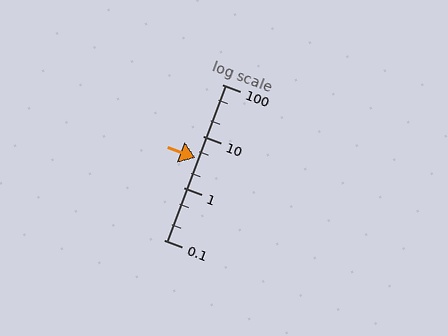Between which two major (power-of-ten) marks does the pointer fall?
The pointer is between 1 and 10.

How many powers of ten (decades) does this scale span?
The scale spans 3 decades, from 0.1 to 100.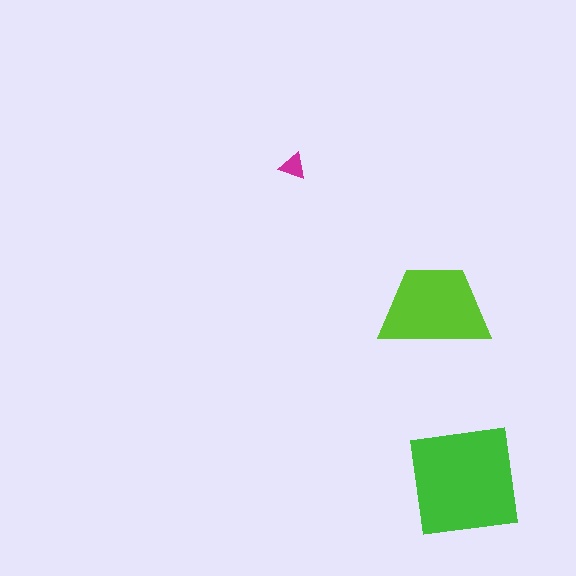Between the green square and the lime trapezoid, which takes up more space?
The green square.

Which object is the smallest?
The magenta triangle.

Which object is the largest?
The green square.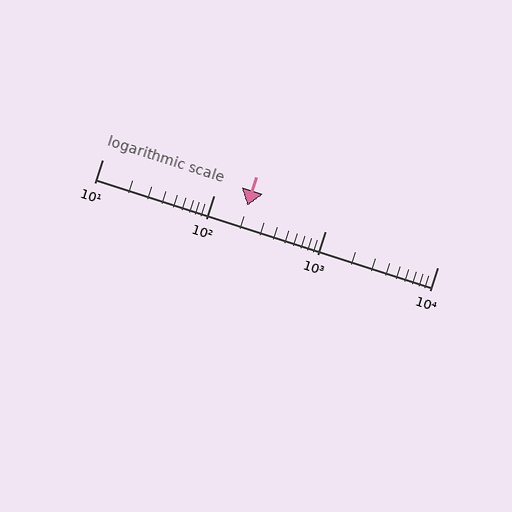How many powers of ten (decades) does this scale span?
The scale spans 3 decades, from 10 to 10000.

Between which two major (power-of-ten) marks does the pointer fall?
The pointer is between 100 and 1000.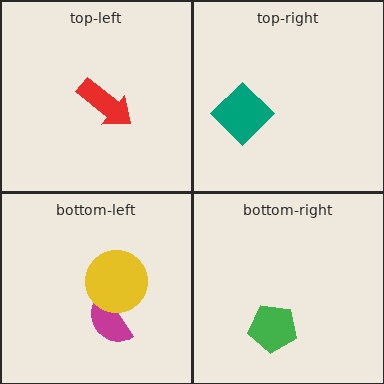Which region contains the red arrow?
The top-left region.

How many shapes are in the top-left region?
1.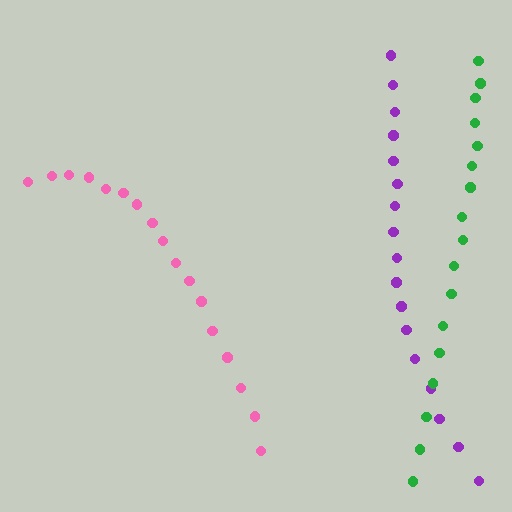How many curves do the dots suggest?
There are 3 distinct paths.